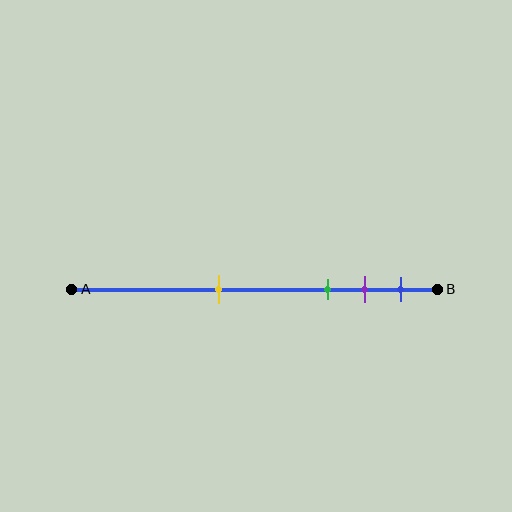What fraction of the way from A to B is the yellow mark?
The yellow mark is approximately 40% (0.4) of the way from A to B.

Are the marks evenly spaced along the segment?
No, the marks are not evenly spaced.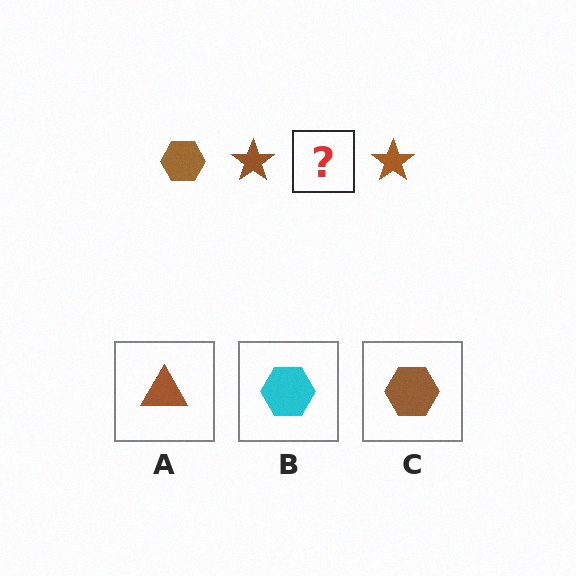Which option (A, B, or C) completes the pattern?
C.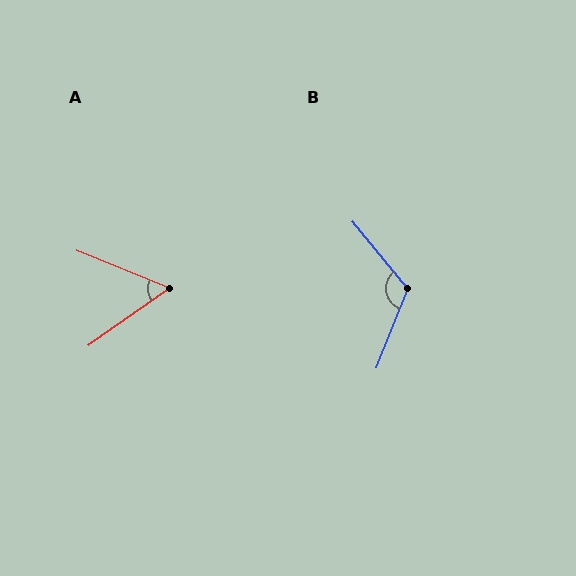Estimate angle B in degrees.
Approximately 119 degrees.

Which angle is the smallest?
A, at approximately 57 degrees.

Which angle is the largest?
B, at approximately 119 degrees.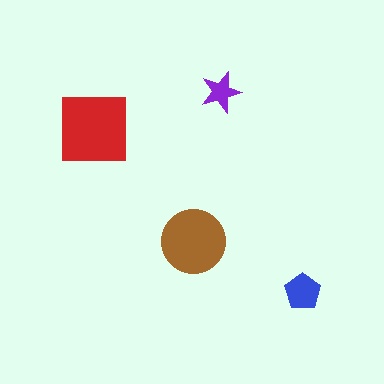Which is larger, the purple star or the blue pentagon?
The blue pentagon.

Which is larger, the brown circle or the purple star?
The brown circle.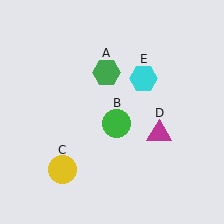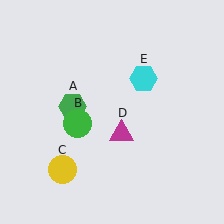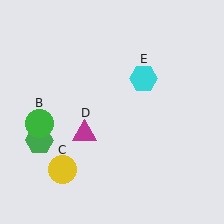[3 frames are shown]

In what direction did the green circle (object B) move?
The green circle (object B) moved left.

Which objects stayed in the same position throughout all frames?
Yellow circle (object C) and cyan hexagon (object E) remained stationary.